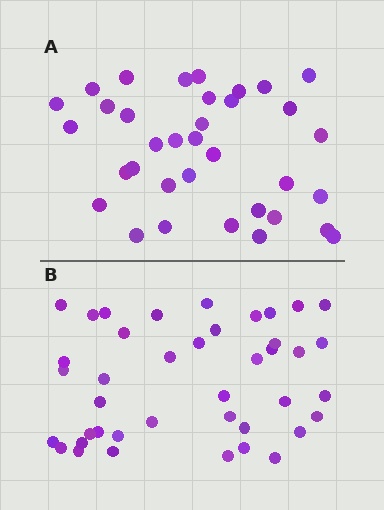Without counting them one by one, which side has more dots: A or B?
Region B (the bottom region) has more dots.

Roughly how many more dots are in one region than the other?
Region B has about 6 more dots than region A.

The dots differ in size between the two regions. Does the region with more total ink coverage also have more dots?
No. Region A has more total ink coverage because its dots are larger, but region B actually contains more individual dots. Total area can be misleading — the number of items is what matters here.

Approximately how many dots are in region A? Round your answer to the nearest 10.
About 40 dots. (The exact count is 35, which rounds to 40.)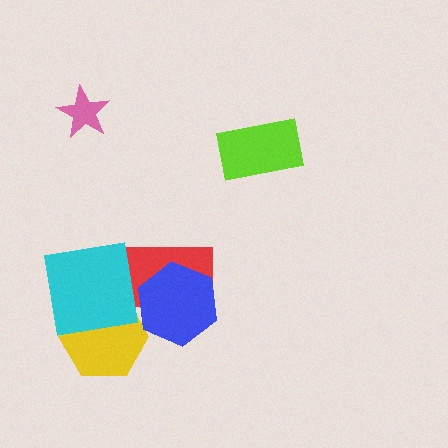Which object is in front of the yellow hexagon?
The cyan square is in front of the yellow hexagon.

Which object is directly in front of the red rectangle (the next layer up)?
The yellow hexagon is directly in front of the red rectangle.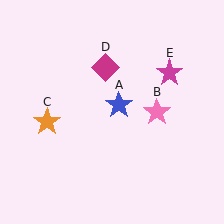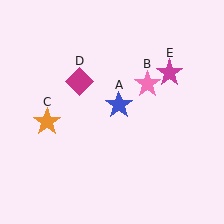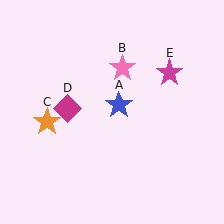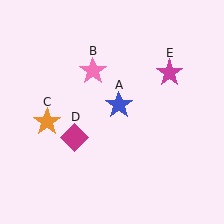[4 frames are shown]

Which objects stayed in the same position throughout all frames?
Blue star (object A) and orange star (object C) and magenta star (object E) remained stationary.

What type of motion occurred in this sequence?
The pink star (object B), magenta diamond (object D) rotated counterclockwise around the center of the scene.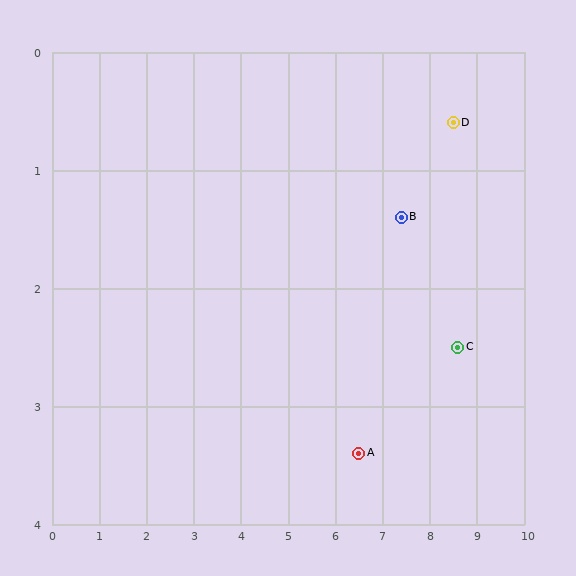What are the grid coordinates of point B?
Point B is at approximately (7.4, 1.4).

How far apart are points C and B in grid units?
Points C and B are about 1.6 grid units apart.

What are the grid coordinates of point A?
Point A is at approximately (6.5, 3.4).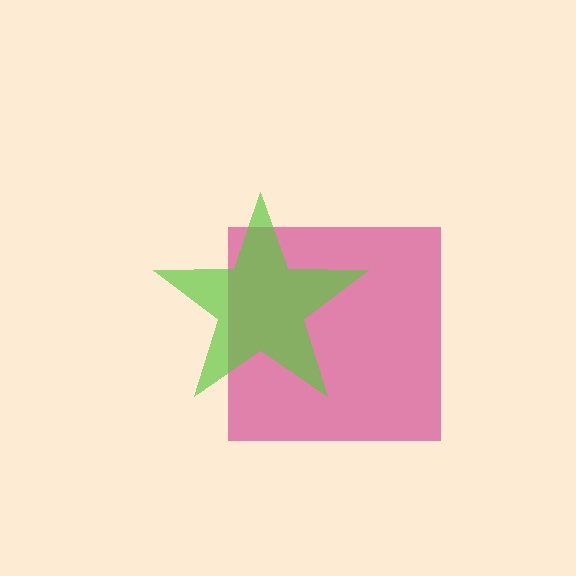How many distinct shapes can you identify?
There are 2 distinct shapes: a magenta square, a lime star.